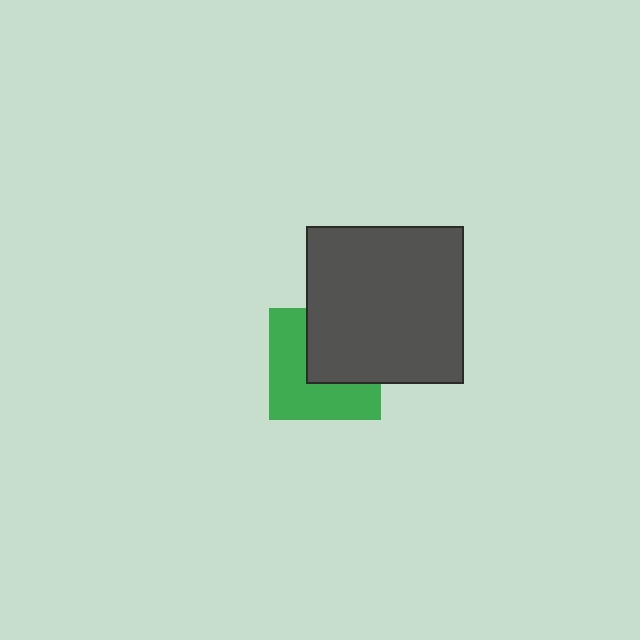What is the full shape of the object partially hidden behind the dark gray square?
The partially hidden object is a green square.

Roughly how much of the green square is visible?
About half of it is visible (roughly 54%).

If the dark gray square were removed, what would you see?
You would see the complete green square.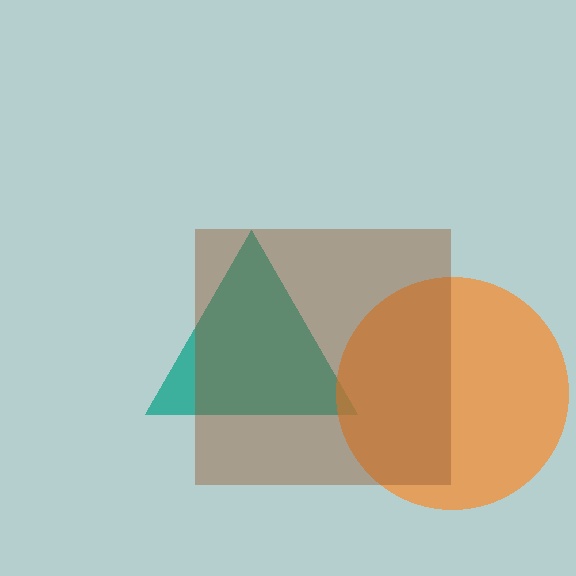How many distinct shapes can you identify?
There are 3 distinct shapes: a teal triangle, an orange circle, a brown square.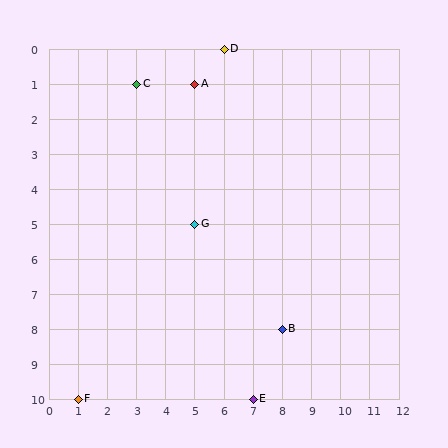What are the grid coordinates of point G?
Point G is at grid coordinates (5, 5).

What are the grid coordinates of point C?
Point C is at grid coordinates (3, 1).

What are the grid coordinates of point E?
Point E is at grid coordinates (7, 10).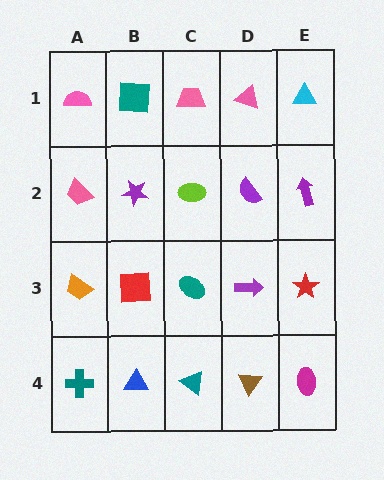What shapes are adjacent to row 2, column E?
A cyan triangle (row 1, column E), a red star (row 3, column E), a purple semicircle (row 2, column D).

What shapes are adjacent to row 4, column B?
A red square (row 3, column B), a teal cross (row 4, column A), a teal triangle (row 4, column C).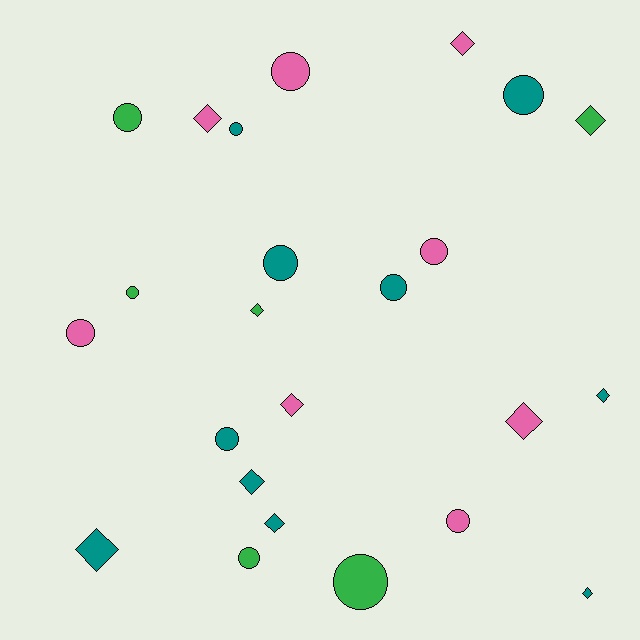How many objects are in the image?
There are 24 objects.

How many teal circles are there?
There are 5 teal circles.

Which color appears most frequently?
Teal, with 10 objects.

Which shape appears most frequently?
Circle, with 13 objects.